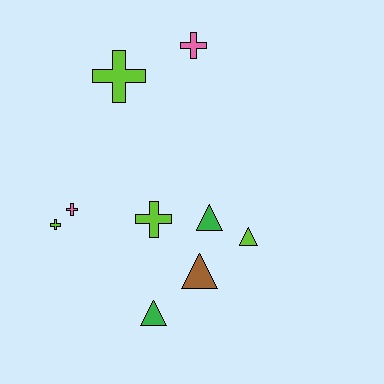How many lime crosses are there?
There are 3 lime crosses.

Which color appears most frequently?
Lime, with 4 objects.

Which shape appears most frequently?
Cross, with 5 objects.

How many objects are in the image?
There are 9 objects.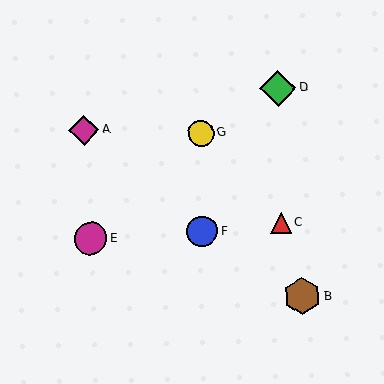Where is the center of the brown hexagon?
The center of the brown hexagon is at (302, 296).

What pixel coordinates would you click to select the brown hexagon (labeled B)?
Click at (302, 296) to select the brown hexagon B.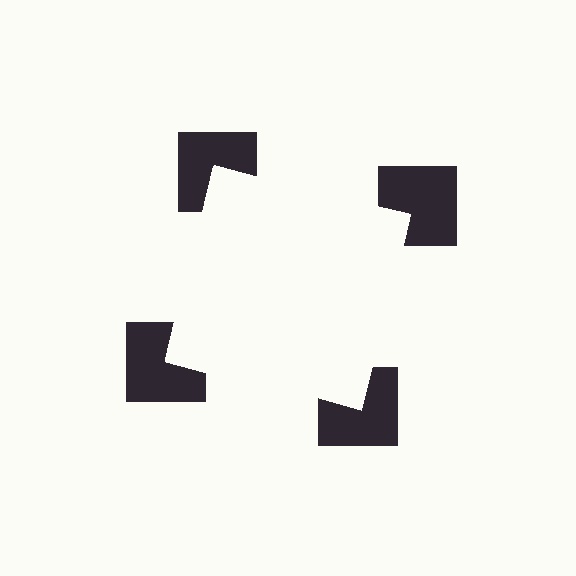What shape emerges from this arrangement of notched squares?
An illusory square — its edges are inferred from the aligned wedge cuts in the notched squares, not physically drawn.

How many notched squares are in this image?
There are 4 — one at each vertex of the illusory square.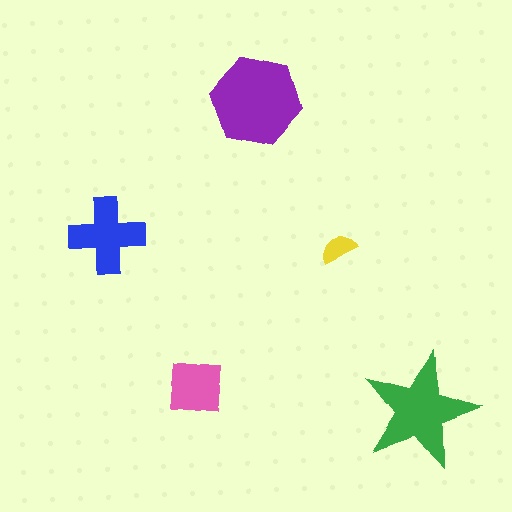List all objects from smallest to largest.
The yellow semicircle, the pink square, the blue cross, the green star, the purple hexagon.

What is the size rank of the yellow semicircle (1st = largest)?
5th.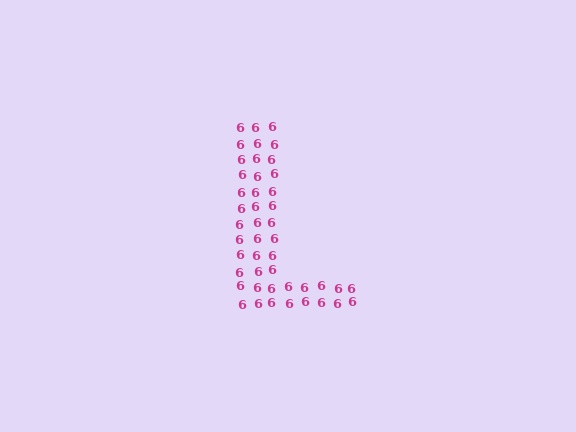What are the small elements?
The small elements are digit 6's.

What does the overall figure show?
The overall figure shows the letter L.